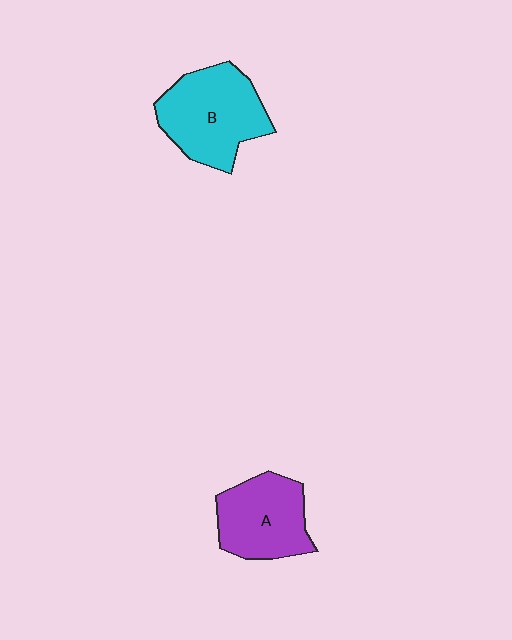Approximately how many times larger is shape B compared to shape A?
Approximately 1.2 times.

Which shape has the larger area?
Shape B (cyan).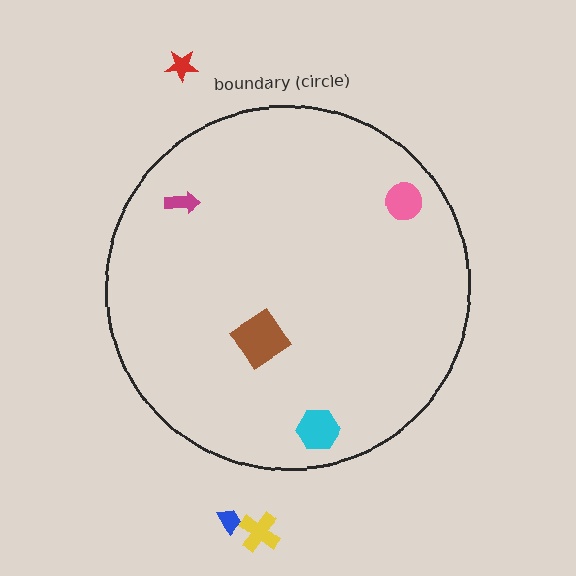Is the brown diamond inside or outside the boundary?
Inside.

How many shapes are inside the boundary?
4 inside, 3 outside.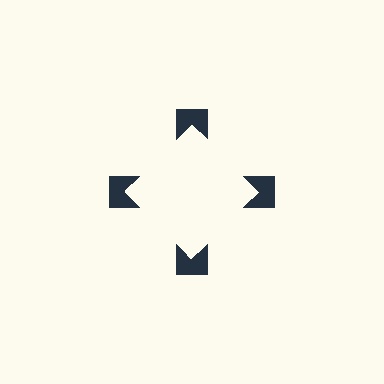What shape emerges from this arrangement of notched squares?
An illusory square — its edges are inferred from the aligned wedge cuts in the notched squares, not physically drawn.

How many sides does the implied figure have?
4 sides.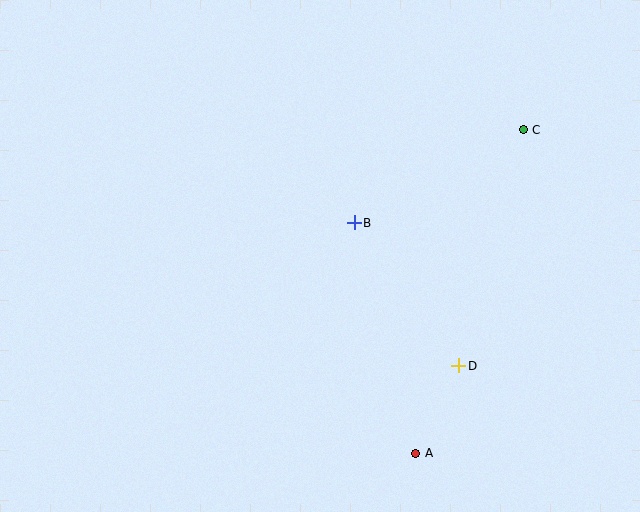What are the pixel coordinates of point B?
Point B is at (354, 223).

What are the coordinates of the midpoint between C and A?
The midpoint between C and A is at (469, 291).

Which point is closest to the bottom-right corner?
Point A is closest to the bottom-right corner.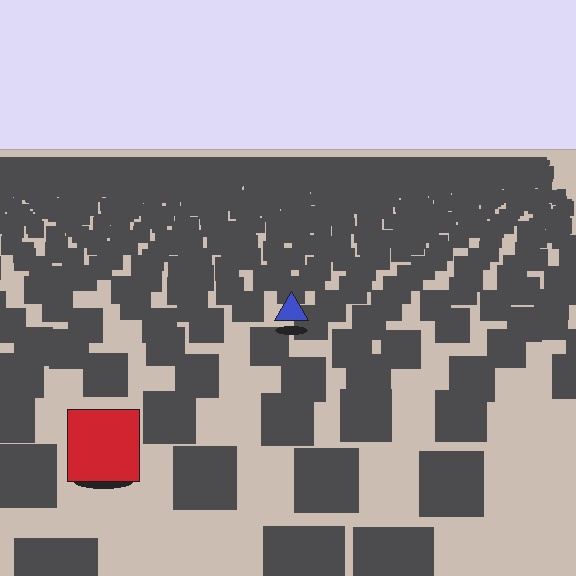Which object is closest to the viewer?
The red square is closest. The texture marks near it are larger and more spread out.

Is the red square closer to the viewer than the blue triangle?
Yes. The red square is closer — you can tell from the texture gradient: the ground texture is coarser near it.